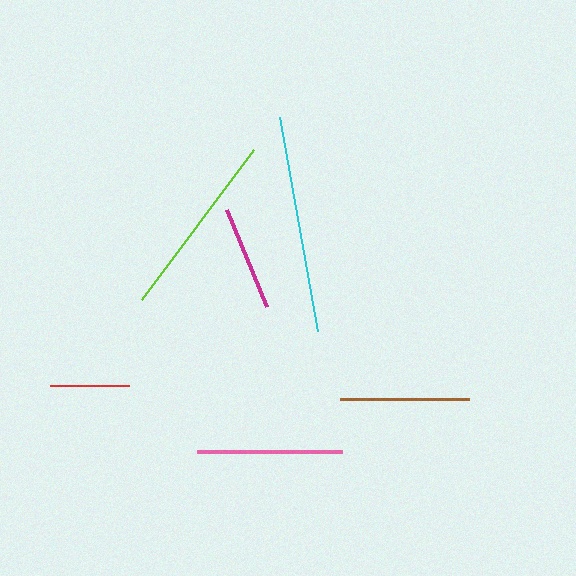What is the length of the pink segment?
The pink segment is approximately 145 pixels long.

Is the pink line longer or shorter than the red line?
The pink line is longer than the red line.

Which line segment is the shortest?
The red line is the shortest at approximately 79 pixels.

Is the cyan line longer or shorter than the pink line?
The cyan line is longer than the pink line.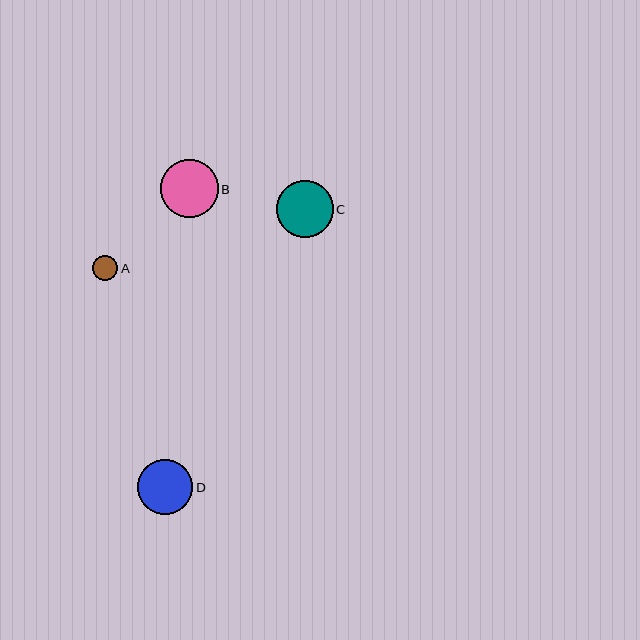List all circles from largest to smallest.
From largest to smallest: B, C, D, A.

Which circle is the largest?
Circle B is the largest with a size of approximately 58 pixels.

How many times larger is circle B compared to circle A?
Circle B is approximately 2.3 times the size of circle A.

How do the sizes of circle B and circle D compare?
Circle B and circle D are approximately the same size.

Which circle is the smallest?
Circle A is the smallest with a size of approximately 25 pixels.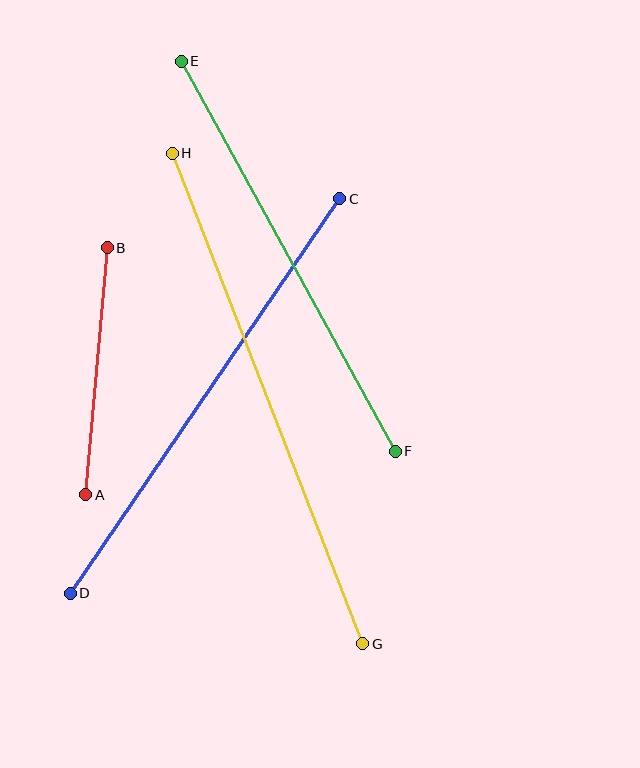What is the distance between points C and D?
The distance is approximately 478 pixels.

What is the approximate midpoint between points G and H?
The midpoint is at approximately (267, 398) pixels.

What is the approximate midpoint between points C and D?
The midpoint is at approximately (205, 396) pixels.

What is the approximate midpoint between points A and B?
The midpoint is at approximately (96, 371) pixels.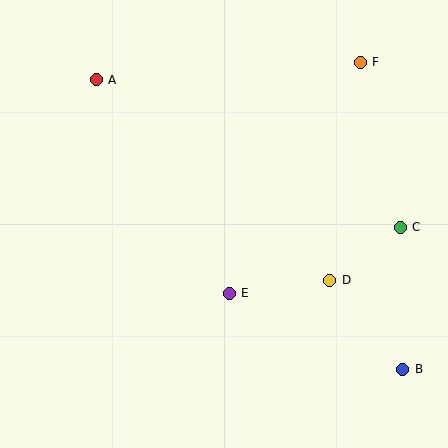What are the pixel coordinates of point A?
Point A is at (96, 80).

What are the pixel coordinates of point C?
Point C is at (400, 227).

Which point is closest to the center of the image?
Point E at (229, 293) is closest to the center.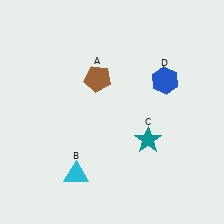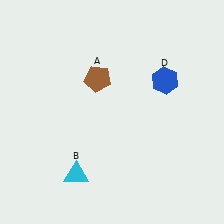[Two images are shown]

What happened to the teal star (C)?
The teal star (C) was removed in Image 2. It was in the bottom-right area of Image 1.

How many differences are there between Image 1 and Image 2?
There is 1 difference between the two images.